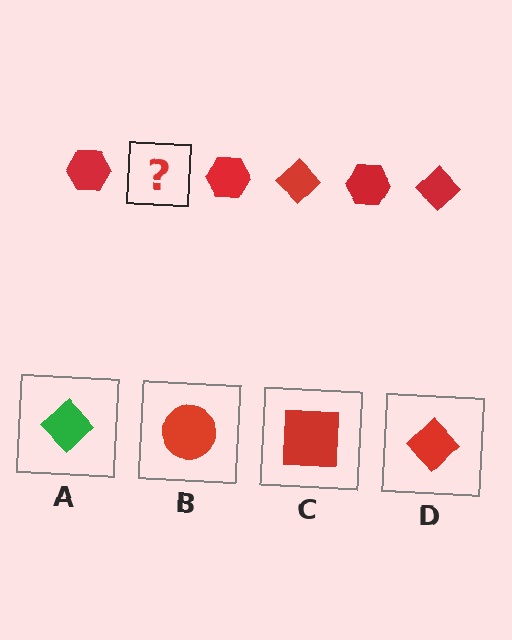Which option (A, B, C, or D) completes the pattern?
D.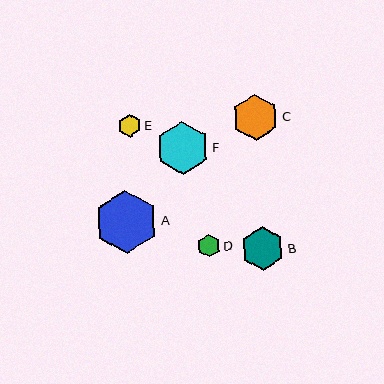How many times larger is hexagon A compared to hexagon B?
Hexagon A is approximately 1.5 times the size of hexagon B.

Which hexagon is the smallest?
Hexagon D is the smallest with a size of approximately 23 pixels.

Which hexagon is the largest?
Hexagon A is the largest with a size of approximately 63 pixels.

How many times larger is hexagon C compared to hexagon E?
Hexagon C is approximately 2.0 times the size of hexagon E.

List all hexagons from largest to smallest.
From largest to smallest: A, F, C, B, E, D.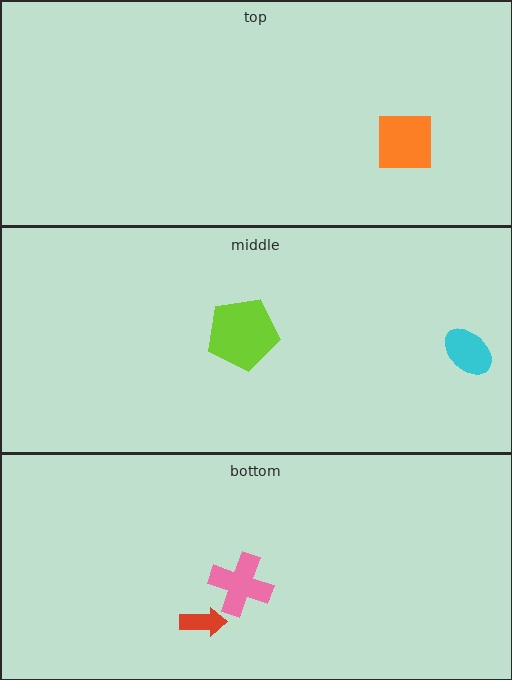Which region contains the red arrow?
The bottom region.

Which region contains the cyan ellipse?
The middle region.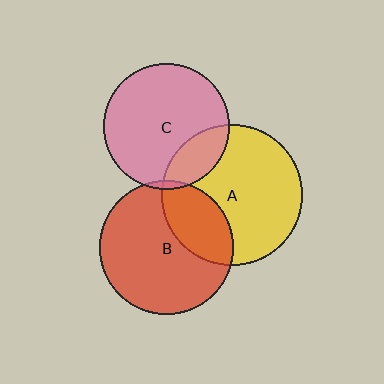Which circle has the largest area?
Circle A (yellow).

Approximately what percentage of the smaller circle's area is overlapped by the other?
Approximately 5%.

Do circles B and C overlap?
Yes.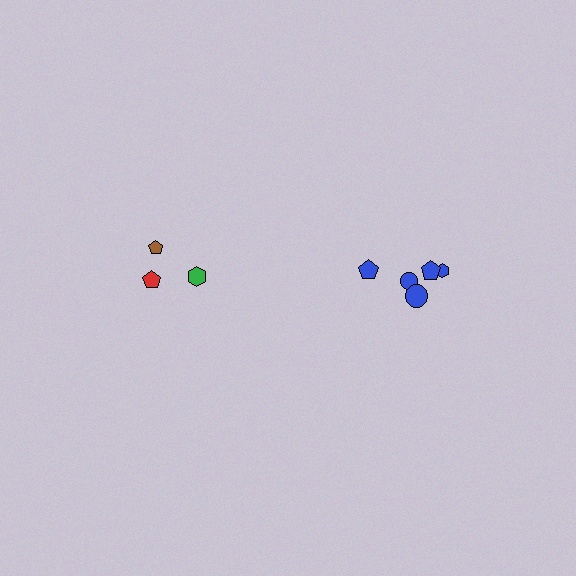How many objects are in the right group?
There are 5 objects.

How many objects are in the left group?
There are 3 objects.